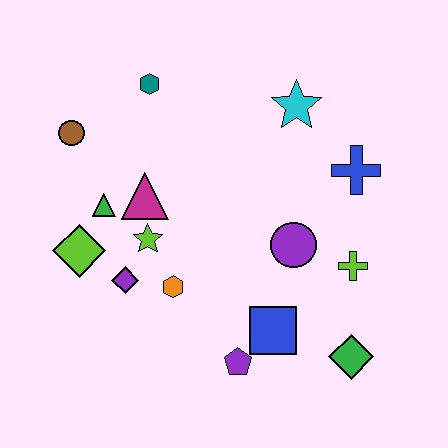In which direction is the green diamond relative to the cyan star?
The green diamond is below the cyan star.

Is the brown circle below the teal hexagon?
Yes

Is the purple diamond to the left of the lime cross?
Yes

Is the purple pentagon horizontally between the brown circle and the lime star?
No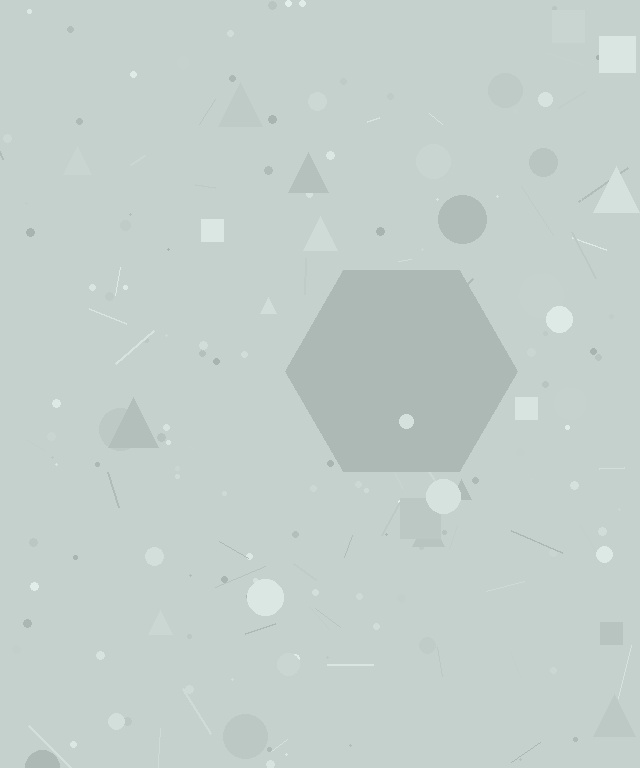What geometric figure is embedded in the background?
A hexagon is embedded in the background.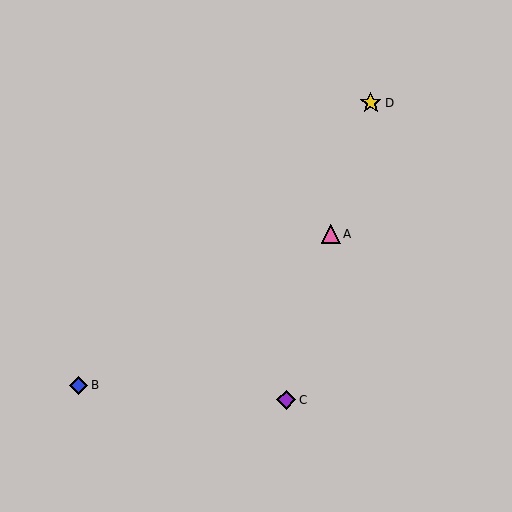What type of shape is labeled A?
Shape A is a pink triangle.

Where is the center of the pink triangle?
The center of the pink triangle is at (331, 234).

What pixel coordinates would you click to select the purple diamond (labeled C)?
Click at (286, 400) to select the purple diamond C.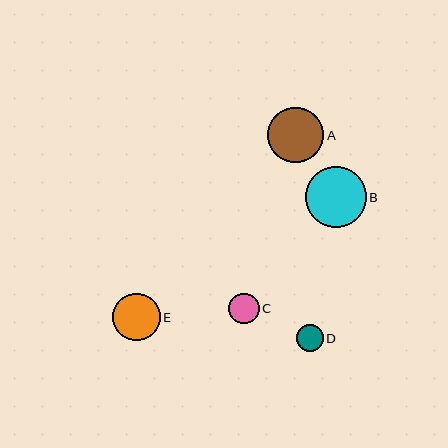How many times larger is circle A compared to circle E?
Circle A is approximately 1.2 times the size of circle E.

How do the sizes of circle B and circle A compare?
Circle B and circle A are approximately the same size.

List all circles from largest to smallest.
From largest to smallest: B, A, E, C, D.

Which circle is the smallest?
Circle D is the smallest with a size of approximately 27 pixels.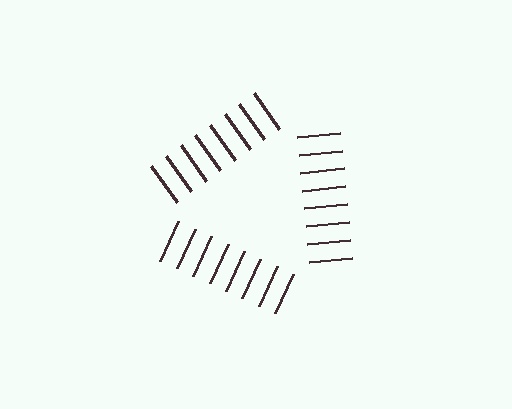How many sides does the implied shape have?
3 sides — the line-ends trace a triangle.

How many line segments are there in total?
24 — 8 along each of the 3 edges.